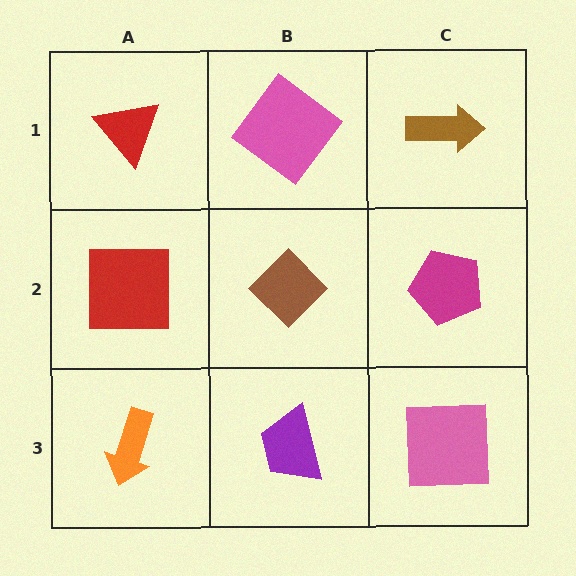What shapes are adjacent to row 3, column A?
A red square (row 2, column A), a purple trapezoid (row 3, column B).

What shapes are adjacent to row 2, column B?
A pink diamond (row 1, column B), a purple trapezoid (row 3, column B), a red square (row 2, column A), a magenta pentagon (row 2, column C).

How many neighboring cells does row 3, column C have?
2.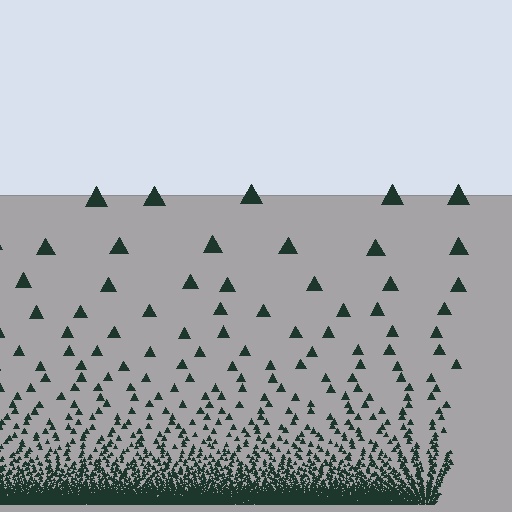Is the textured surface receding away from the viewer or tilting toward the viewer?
The surface appears to tilt toward the viewer. Texture elements get larger and sparser toward the top.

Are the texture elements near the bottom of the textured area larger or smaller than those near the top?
Smaller. The gradient is inverted — elements near the bottom are smaller and denser.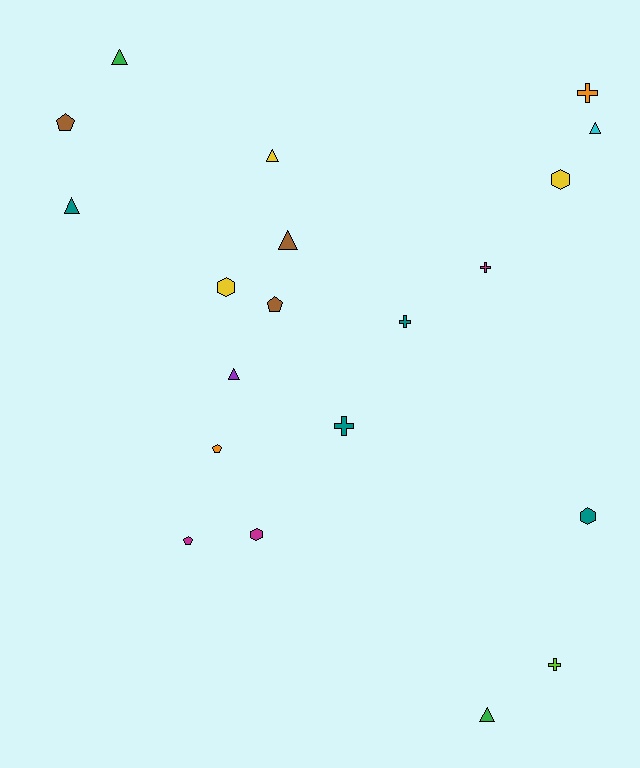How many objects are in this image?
There are 20 objects.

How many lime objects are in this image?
There is 1 lime object.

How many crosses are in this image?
There are 5 crosses.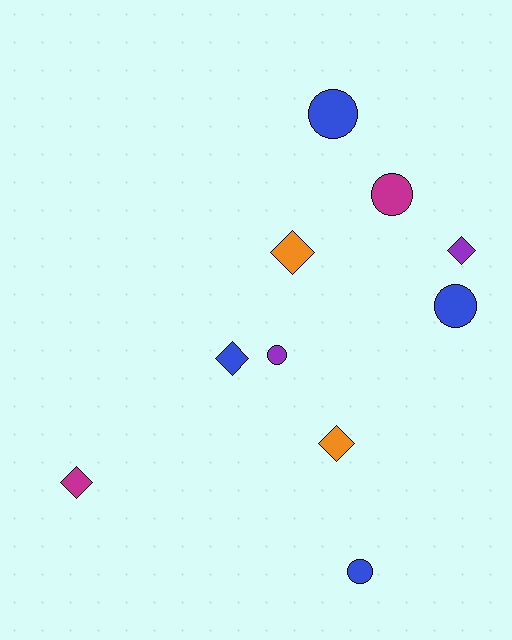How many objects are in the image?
There are 10 objects.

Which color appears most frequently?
Blue, with 4 objects.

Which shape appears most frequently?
Circle, with 5 objects.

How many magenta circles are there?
There is 1 magenta circle.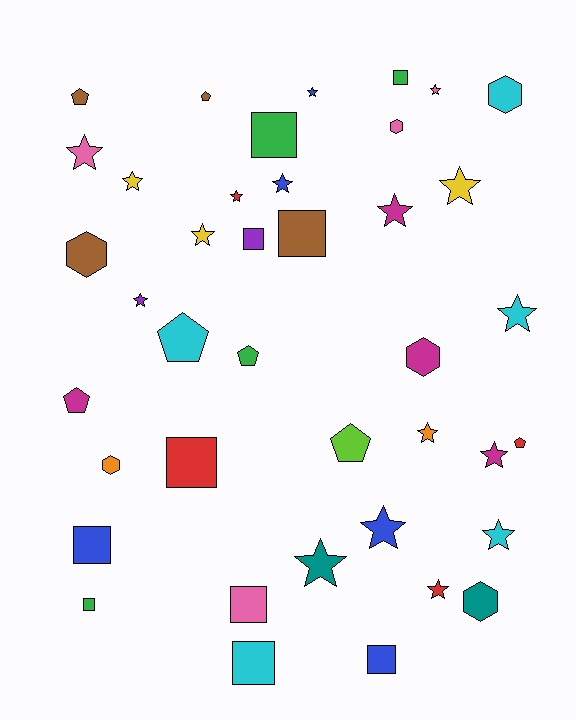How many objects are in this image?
There are 40 objects.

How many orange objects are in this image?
There are 2 orange objects.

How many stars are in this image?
There are 17 stars.